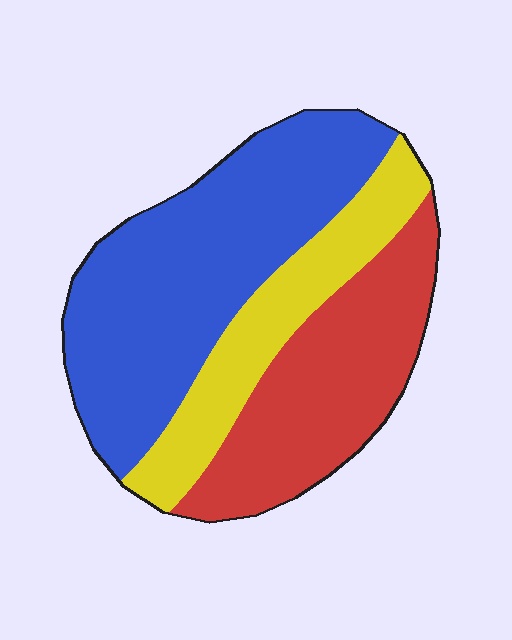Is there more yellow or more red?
Red.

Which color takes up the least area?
Yellow, at roughly 20%.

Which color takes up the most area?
Blue, at roughly 45%.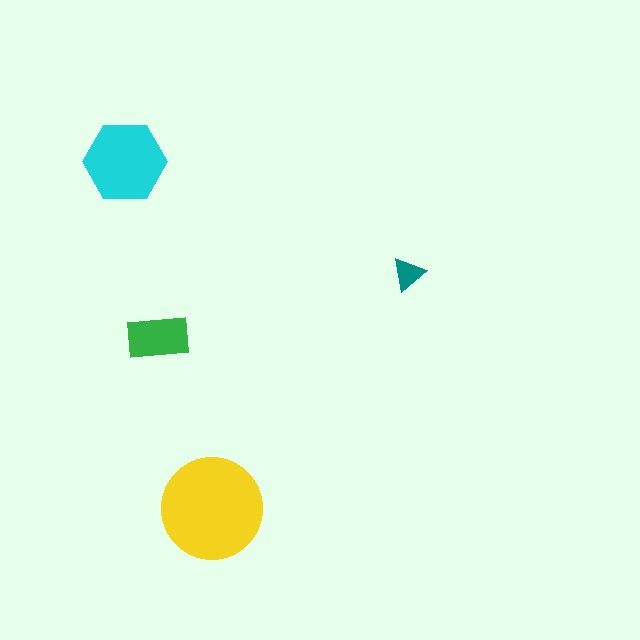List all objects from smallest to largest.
The teal triangle, the green rectangle, the cyan hexagon, the yellow circle.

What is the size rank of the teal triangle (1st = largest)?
4th.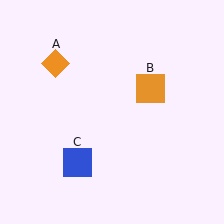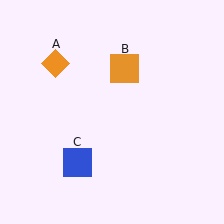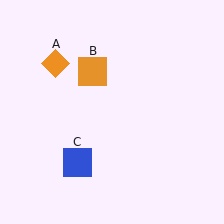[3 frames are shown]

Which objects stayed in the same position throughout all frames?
Orange diamond (object A) and blue square (object C) remained stationary.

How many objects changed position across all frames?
1 object changed position: orange square (object B).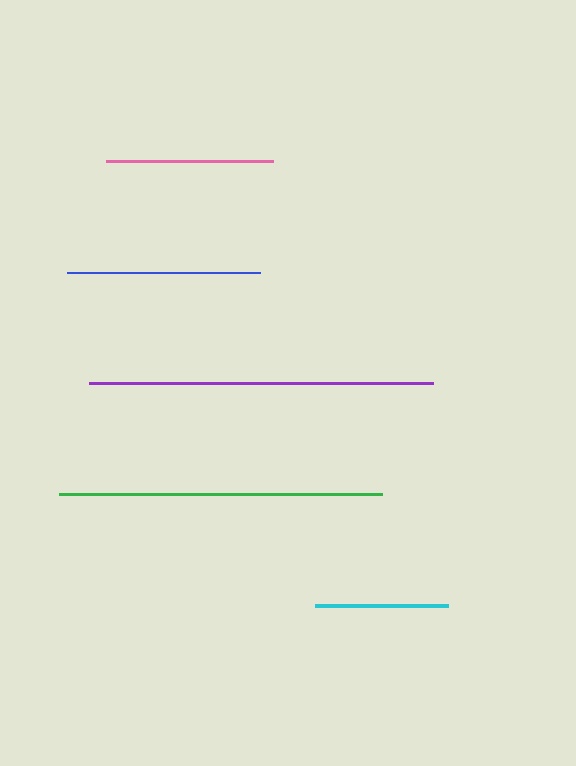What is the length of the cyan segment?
The cyan segment is approximately 133 pixels long.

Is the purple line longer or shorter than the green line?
The purple line is longer than the green line.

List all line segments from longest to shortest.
From longest to shortest: purple, green, blue, pink, cyan.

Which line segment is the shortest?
The cyan line is the shortest at approximately 133 pixels.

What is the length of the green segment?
The green segment is approximately 323 pixels long.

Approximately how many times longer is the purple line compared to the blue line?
The purple line is approximately 1.8 times the length of the blue line.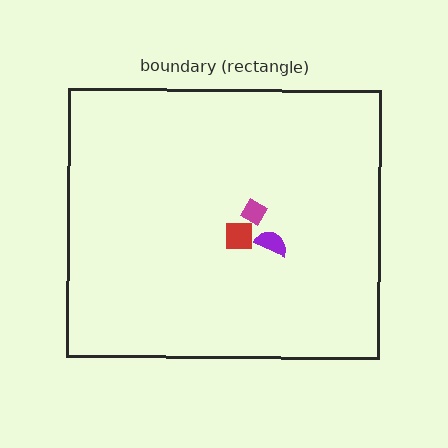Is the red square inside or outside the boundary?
Inside.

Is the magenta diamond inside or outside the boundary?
Inside.